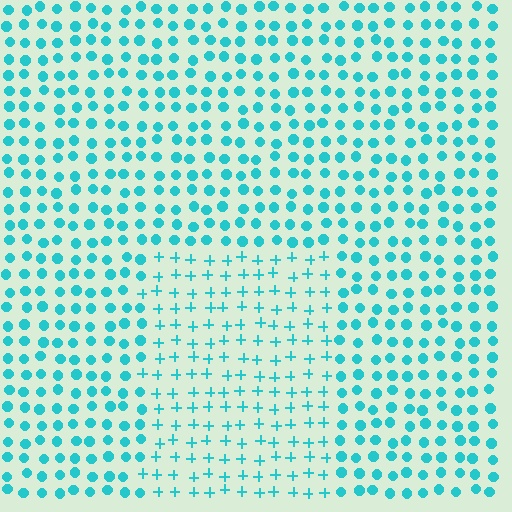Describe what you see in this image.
The image is filled with small cyan elements arranged in a uniform grid. A rectangle-shaped region contains plus signs, while the surrounding area contains circles. The boundary is defined purely by the change in element shape.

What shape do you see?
I see a rectangle.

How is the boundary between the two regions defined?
The boundary is defined by a change in element shape: plus signs inside vs. circles outside. All elements share the same color and spacing.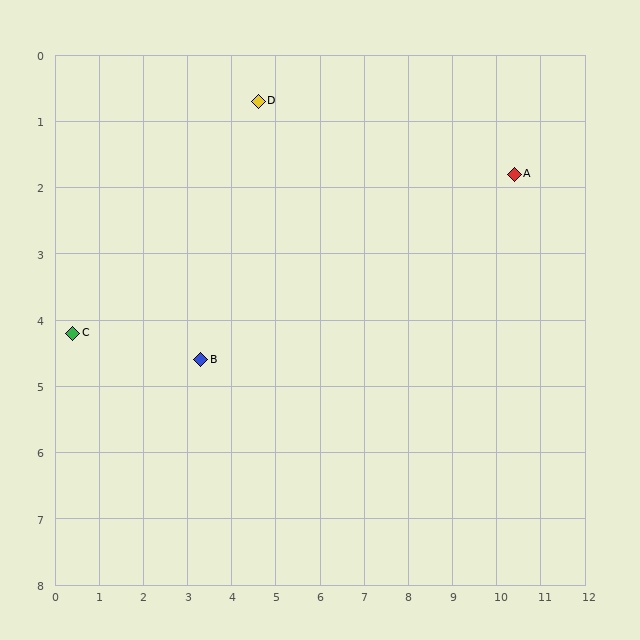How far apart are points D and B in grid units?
Points D and B are about 4.1 grid units apart.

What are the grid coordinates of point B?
Point B is at approximately (3.3, 4.6).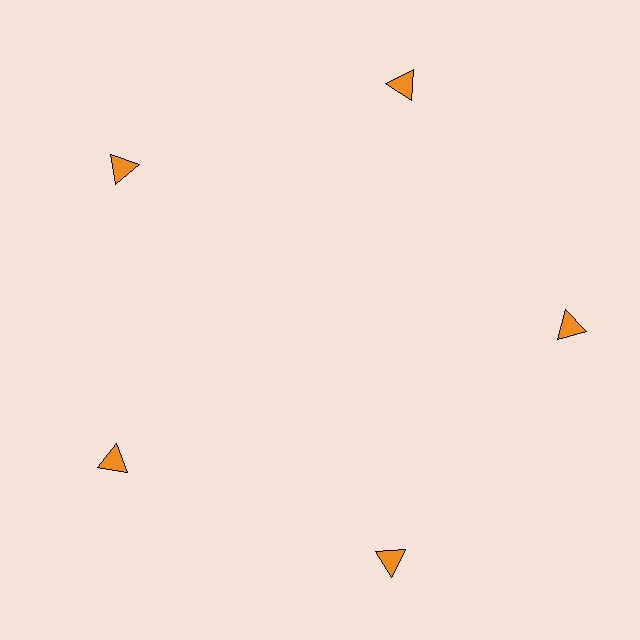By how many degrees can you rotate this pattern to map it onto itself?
The pattern maps onto itself every 72 degrees of rotation.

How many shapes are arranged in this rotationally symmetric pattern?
There are 5 shapes, arranged in 5 groups of 1.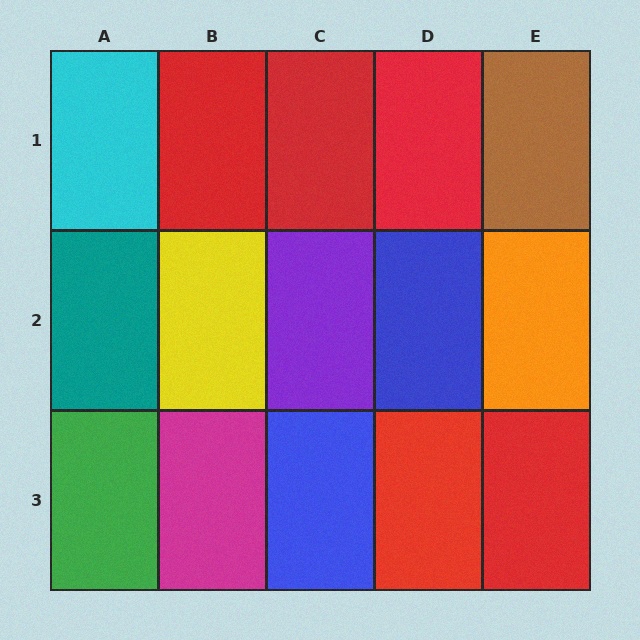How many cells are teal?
1 cell is teal.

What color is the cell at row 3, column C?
Blue.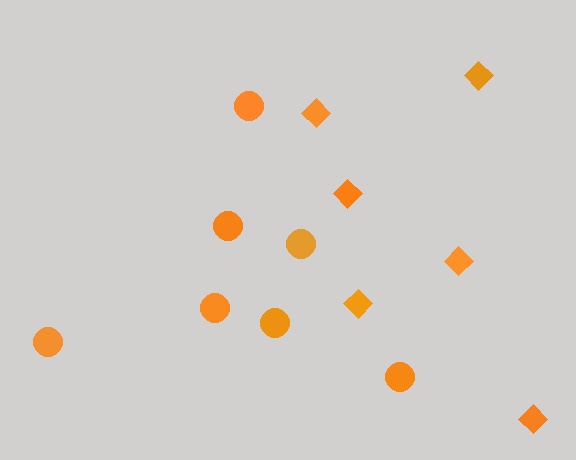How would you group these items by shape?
There are 2 groups: one group of diamonds (6) and one group of circles (7).